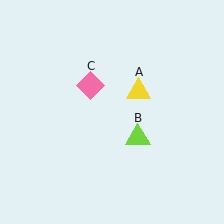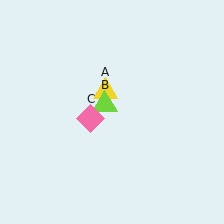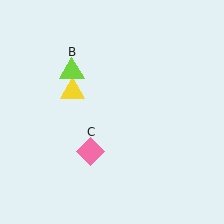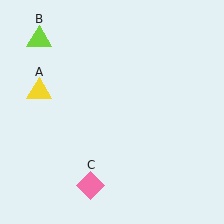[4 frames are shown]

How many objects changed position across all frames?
3 objects changed position: yellow triangle (object A), lime triangle (object B), pink diamond (object C).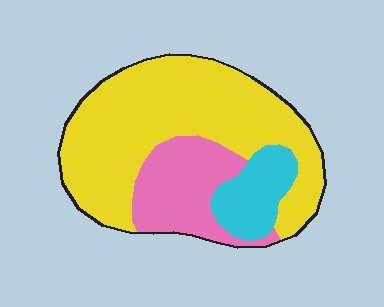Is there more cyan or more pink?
Pink.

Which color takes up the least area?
Cyan, at roughly 15%.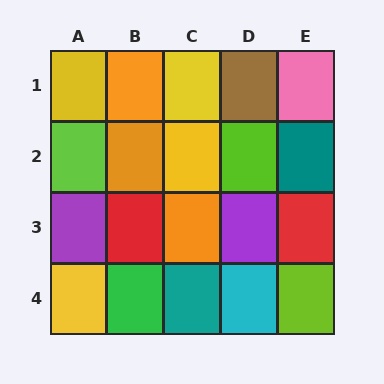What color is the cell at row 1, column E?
Pink.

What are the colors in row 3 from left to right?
Purple, red, orange, purple, red.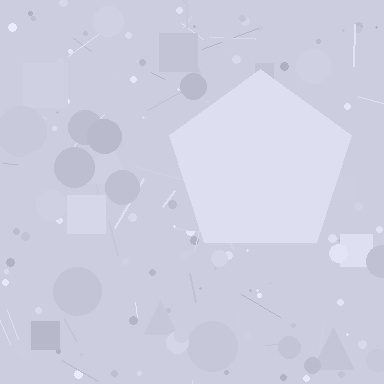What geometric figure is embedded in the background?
A pentagon is embedded in the background.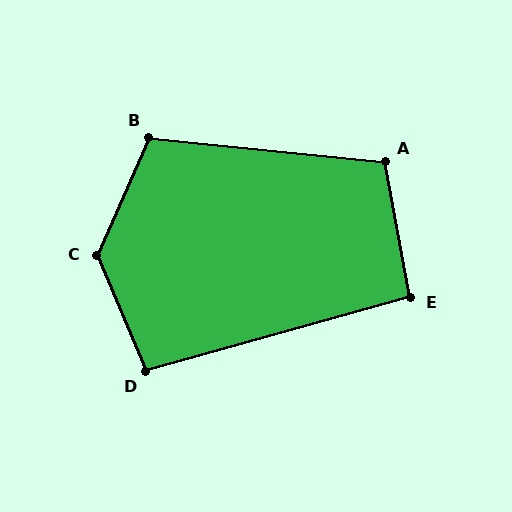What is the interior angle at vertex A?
Approximately 106 degrees (obtuse).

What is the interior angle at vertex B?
Approximately 108 degrees (obtuse).